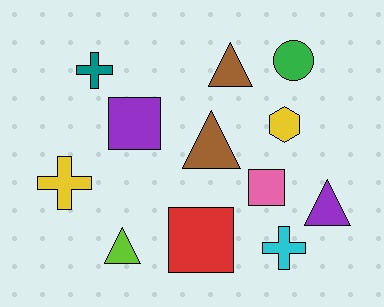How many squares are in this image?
There are 3 squares.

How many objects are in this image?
There are 12 objects.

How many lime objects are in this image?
There is 1 lime object.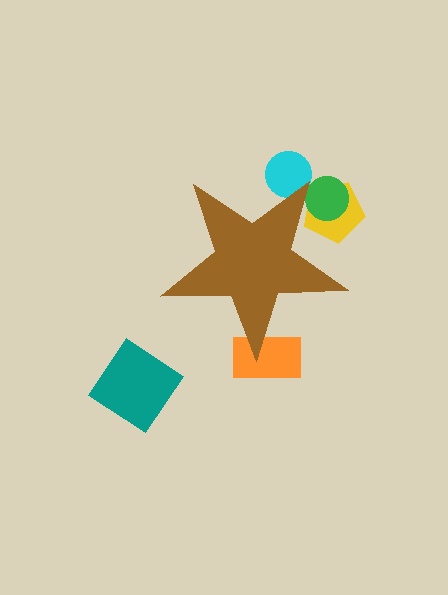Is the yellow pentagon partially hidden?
Yes, the yellow pentagon is partially hidden behind the brown star.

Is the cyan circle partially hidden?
Yes, the cyan circle is partially hidden behind the brown star.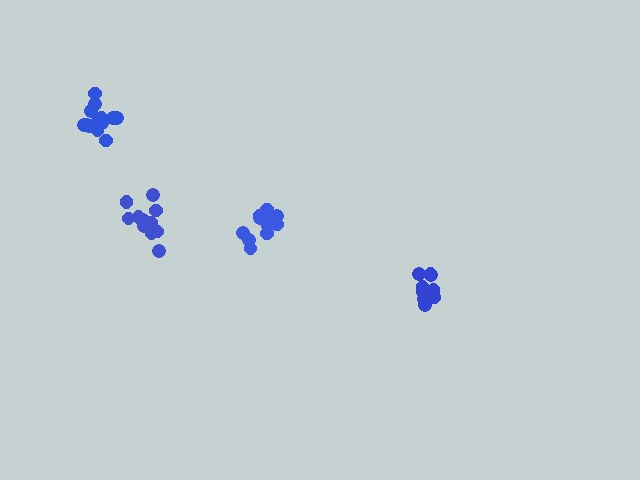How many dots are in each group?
Group 1: 13 dots, Group 2: 13 dots, Group 3: 11 dots, Group 4: 11 dots (48 total).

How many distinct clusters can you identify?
There are 4 distinct clusters.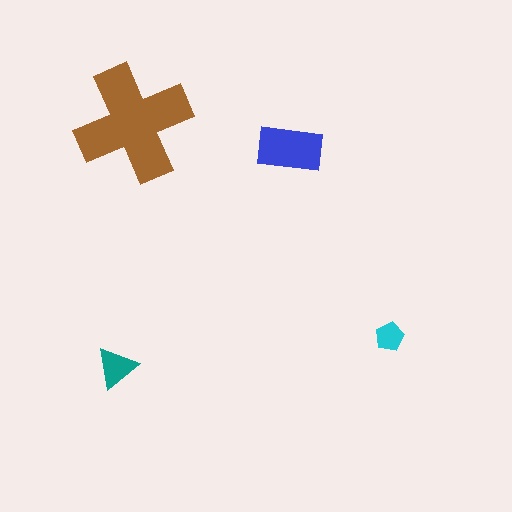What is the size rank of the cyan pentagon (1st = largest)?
4th.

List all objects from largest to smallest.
The brown cross, the blue rectangle, the teal triangle, the cyan pentagon.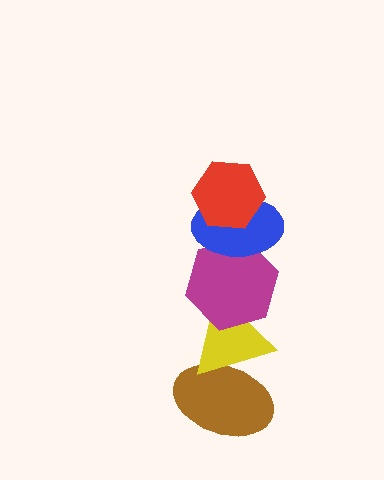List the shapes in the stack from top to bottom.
From top to bottom: the red hexagon, the blue ellipse, the magenta hexagon, the yellow triangle, the brown ellipse.